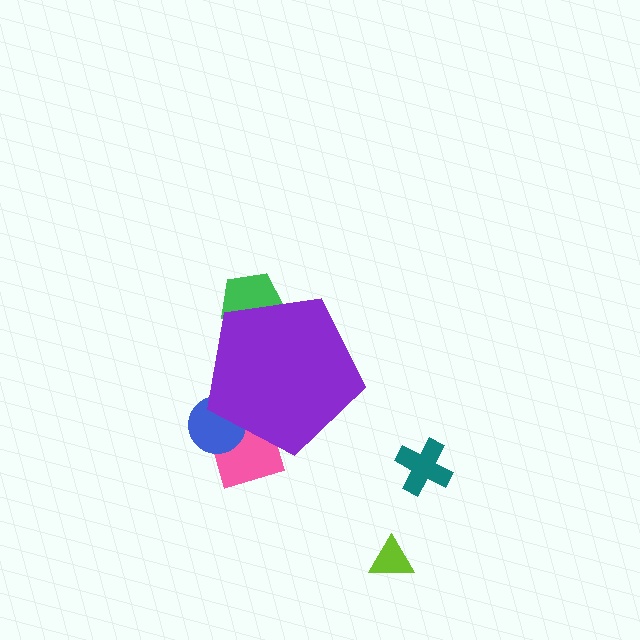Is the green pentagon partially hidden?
Yes, the green pentagon is partially hidden behind the purple pentagon.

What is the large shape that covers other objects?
A purple pentagon.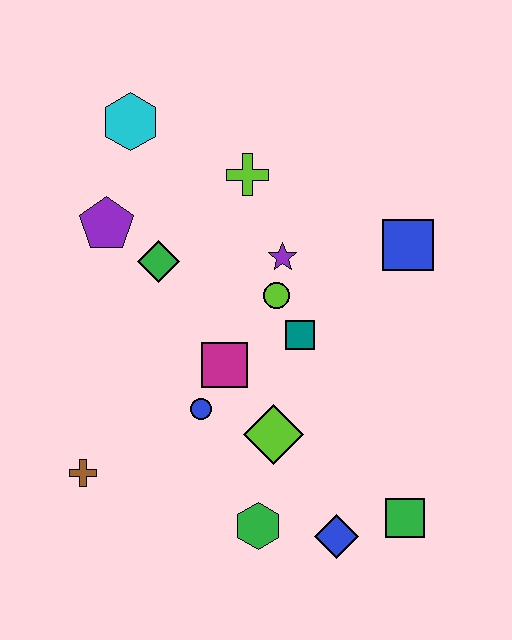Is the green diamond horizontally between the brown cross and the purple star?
Yes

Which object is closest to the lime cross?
The purple star is closest to the lime cross.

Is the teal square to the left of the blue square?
Yes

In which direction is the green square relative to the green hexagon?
The green square is to the right of the green hexagon.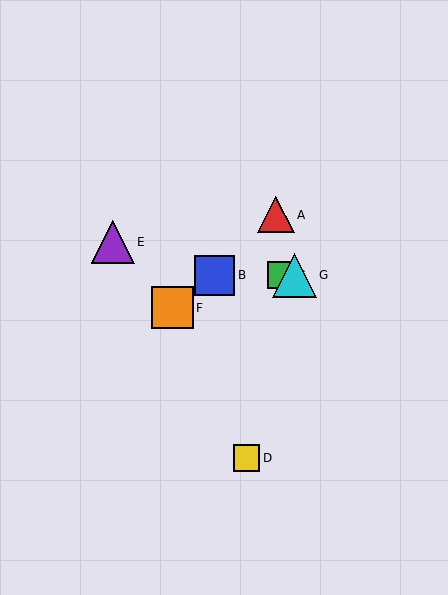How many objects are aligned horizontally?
3 objects (B, C, G) are aligned horizontally.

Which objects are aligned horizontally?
Objects B, C, G are aligned horizontally.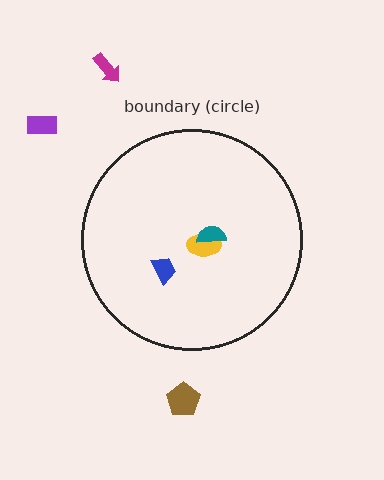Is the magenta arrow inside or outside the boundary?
Outside.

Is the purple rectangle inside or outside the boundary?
Outside.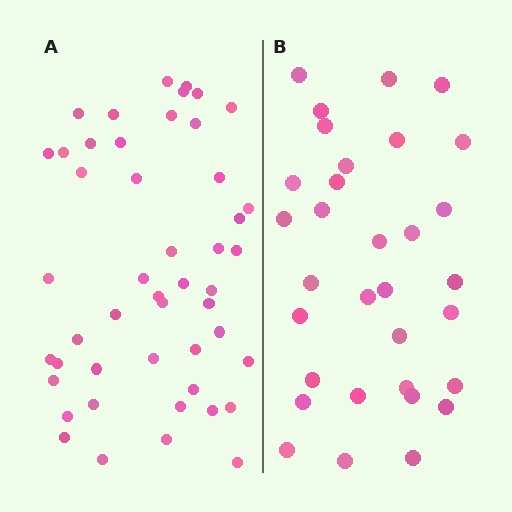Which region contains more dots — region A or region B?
Region A (the left region) has more dots.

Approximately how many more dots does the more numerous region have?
Region A has approximately 15 more dots than region B.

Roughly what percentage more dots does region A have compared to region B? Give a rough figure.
About 50% more.